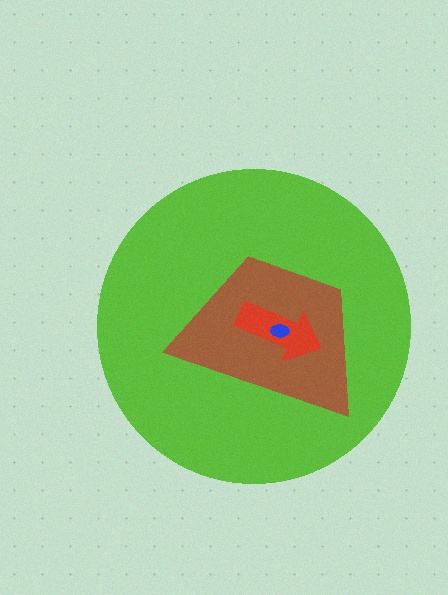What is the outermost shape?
The lime circle.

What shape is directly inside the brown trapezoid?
The red arrow.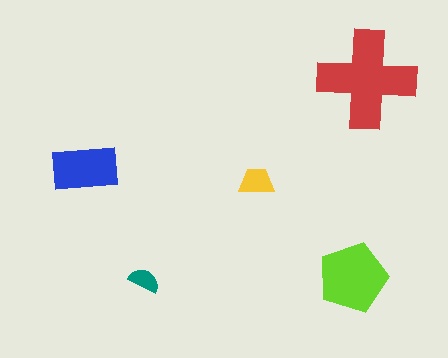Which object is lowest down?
The teal semicircle is bottommost.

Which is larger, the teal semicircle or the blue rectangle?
The blue rectangle.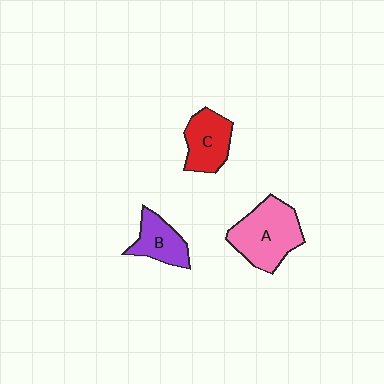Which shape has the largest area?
Shape A (pink).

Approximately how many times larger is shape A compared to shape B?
Approximately 1.7 times.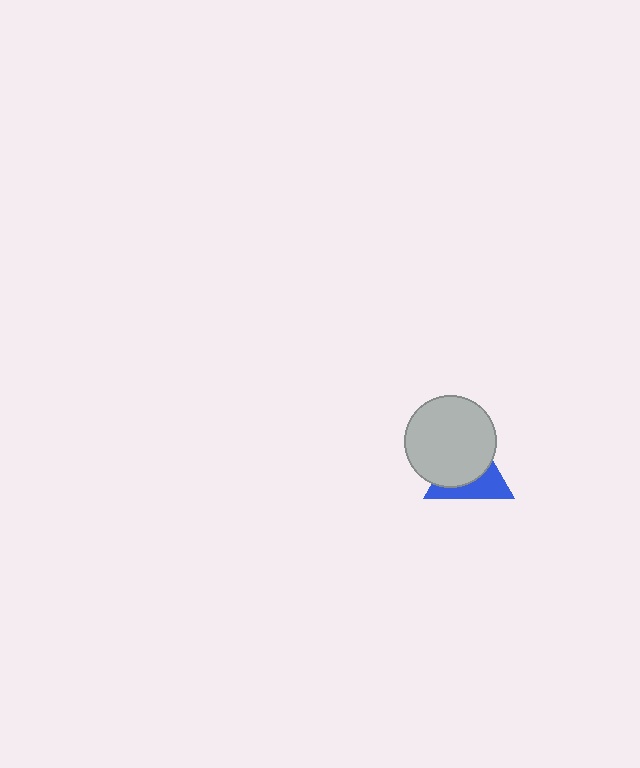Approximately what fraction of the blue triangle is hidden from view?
Roughly 57% of the blue triangle is hidden behind the light gray circle.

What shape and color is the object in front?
The object in front is a light gray circle.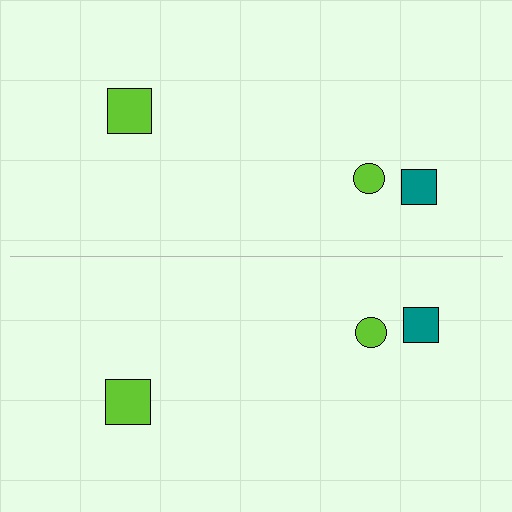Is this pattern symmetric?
Yes, this pattern has bilateral (reflection) symmetry.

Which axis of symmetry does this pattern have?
The pattern has a horizontal axis of symmetry running through the center of the image.